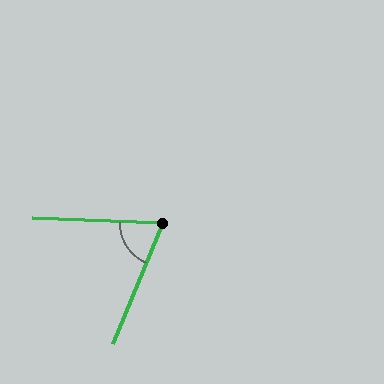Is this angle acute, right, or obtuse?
It is acute.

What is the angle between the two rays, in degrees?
Approximately 70 degrees.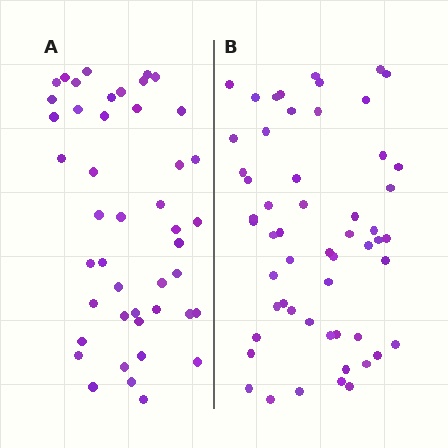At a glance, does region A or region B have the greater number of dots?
Region B (the right region) has more dots.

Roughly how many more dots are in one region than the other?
Region B has roughly 10 or so more dots than region A.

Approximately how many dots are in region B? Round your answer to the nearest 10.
About 60 dots. (The exact count is 55, which rounds to 60.)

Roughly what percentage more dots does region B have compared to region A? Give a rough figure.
About 20% more.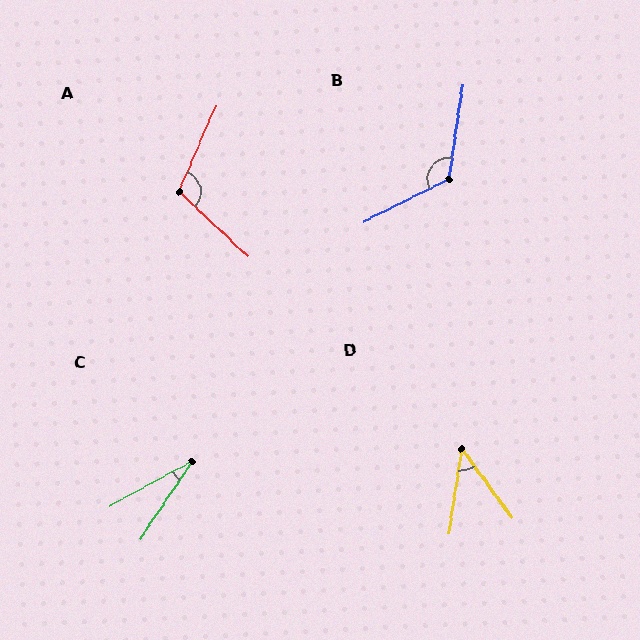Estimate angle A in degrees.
Approximately 110 degrees.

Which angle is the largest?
B, at approximately 125 degrees.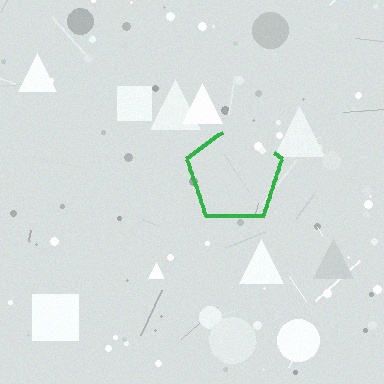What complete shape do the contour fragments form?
The contour fragments form a pentagon.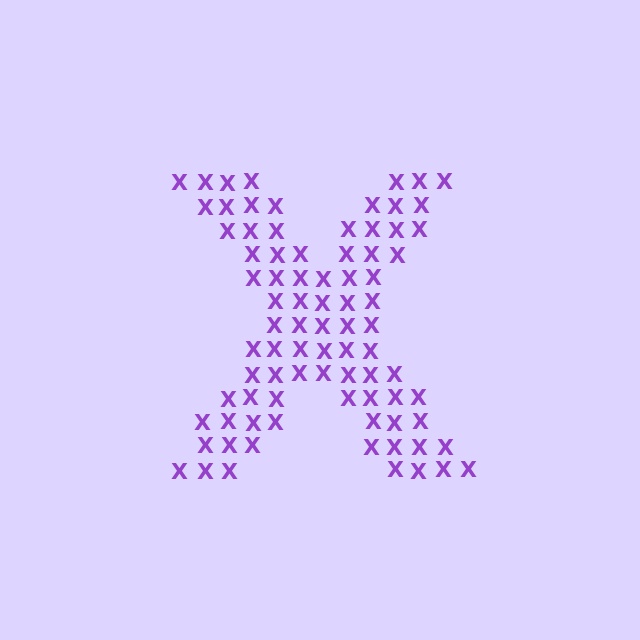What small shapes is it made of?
It is made of small letter X's.